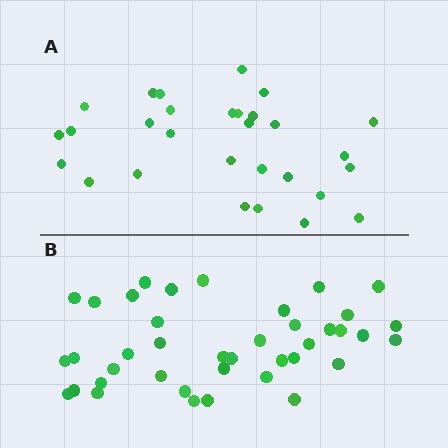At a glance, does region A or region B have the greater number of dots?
Region B (the bottom region) has more dots.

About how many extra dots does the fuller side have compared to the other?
Region B has roughly 12 or so more dots than region A.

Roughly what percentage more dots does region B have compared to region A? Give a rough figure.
About 40% more.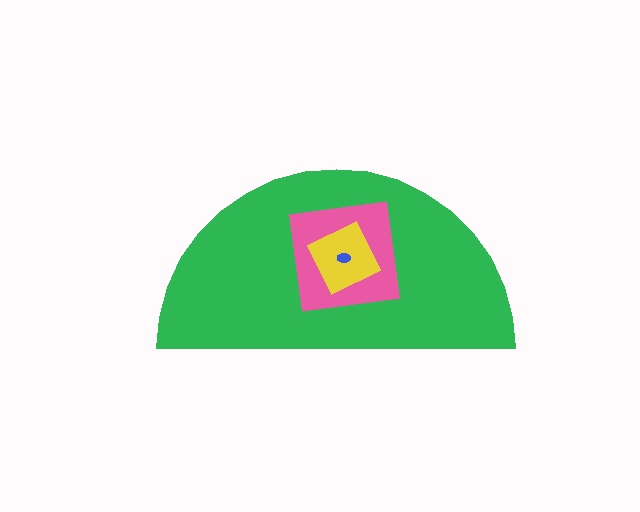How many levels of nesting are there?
4.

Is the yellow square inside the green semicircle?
Yes.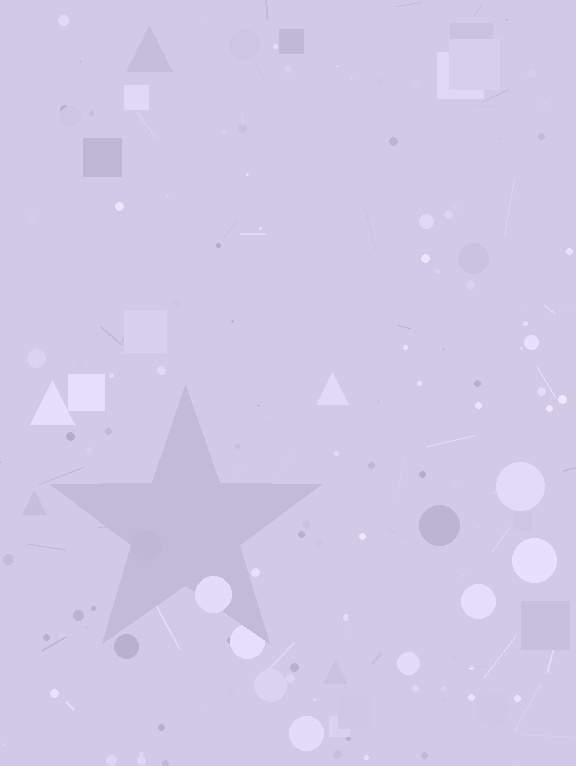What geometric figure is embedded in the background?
A star is embedded in the background.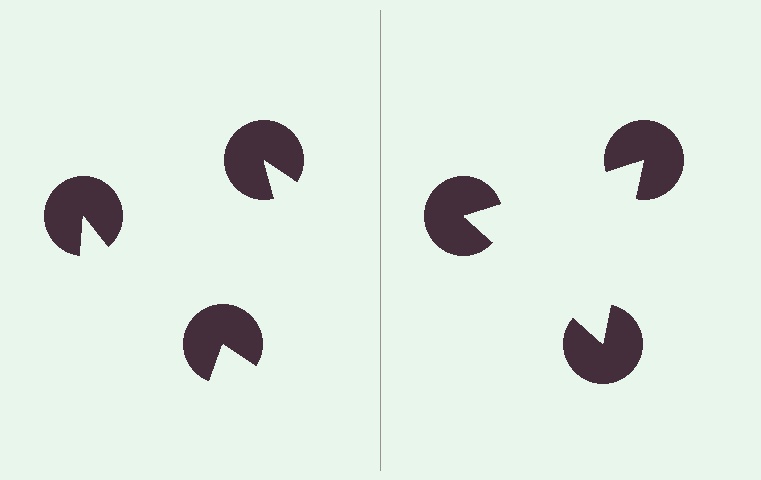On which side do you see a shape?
An illusory triangle appears on the right side. On the left side the wedge cuts are rotated, so no coherent shape forms.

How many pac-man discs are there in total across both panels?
6 — 3 on each side.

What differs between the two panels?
The pac-man discs are positioned identically on both sides; only the wedge orientations differ. On the right they align to a triangle; on the left they are misaligned.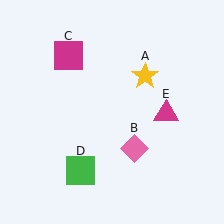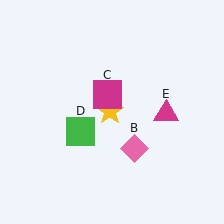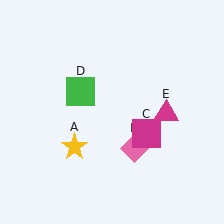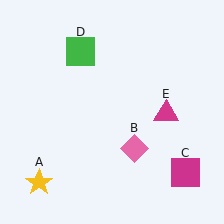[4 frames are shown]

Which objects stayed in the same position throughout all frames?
Pink diamond (object B) and magenta triangle (object E) remained stationary.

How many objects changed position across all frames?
3 objects changed position: yellow star (object A), magenta square (object C), green square (object D).